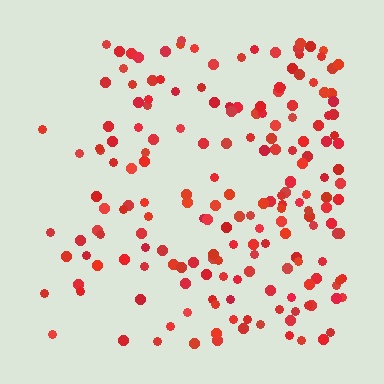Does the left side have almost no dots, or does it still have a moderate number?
Still a moderate number, just noticeably fewer than the right.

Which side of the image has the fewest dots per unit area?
The left.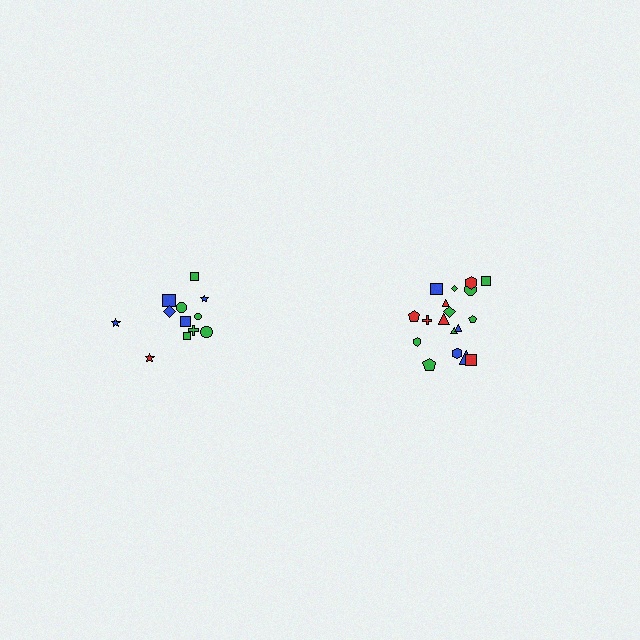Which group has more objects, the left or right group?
The right group.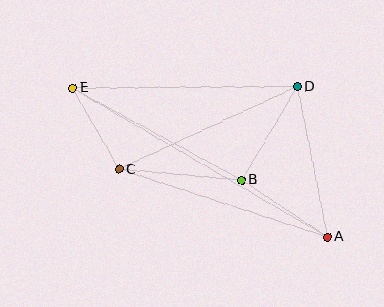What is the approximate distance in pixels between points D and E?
The distance between D and E is approximately 225 pixels.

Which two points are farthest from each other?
Points A and E are farthest from each other.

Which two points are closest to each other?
Points C and E are closest to each other.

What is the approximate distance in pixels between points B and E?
The distance between B and E is approximately 193 pixels.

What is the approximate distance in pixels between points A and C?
The distance between A and C is approximately 219 pixels.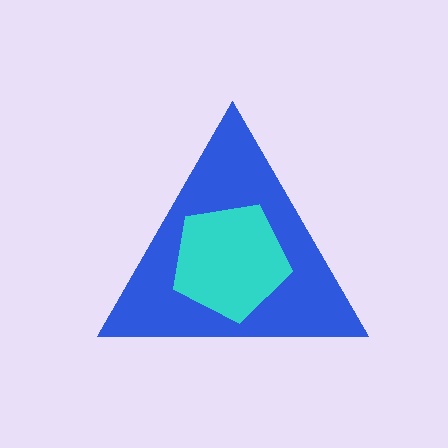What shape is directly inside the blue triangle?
The cyan pentagon.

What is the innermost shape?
The cyan pentagon.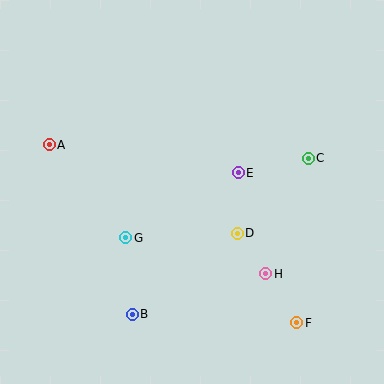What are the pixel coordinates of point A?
Point A is at (49, 145).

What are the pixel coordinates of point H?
Point H is at (266, 274).